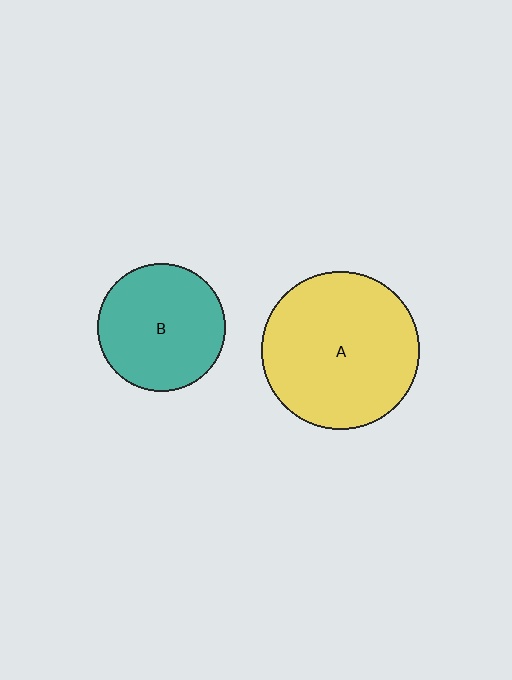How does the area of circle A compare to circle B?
Approximately 1.5 times.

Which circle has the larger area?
Circle A (yellow).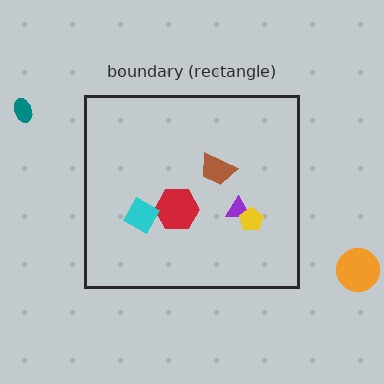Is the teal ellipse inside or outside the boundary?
Outside.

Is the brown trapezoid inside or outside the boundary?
Inside.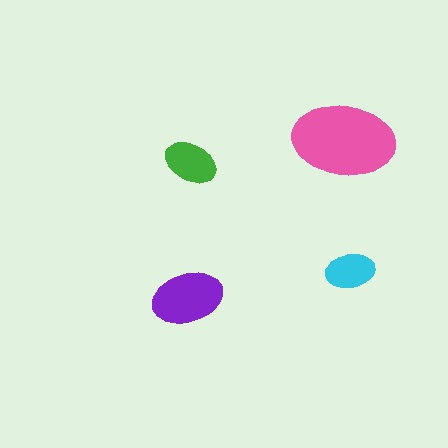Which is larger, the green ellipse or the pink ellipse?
The pink one.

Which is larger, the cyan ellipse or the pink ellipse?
The pink one.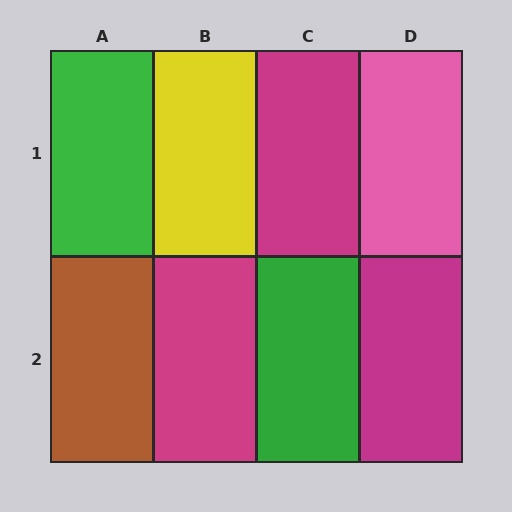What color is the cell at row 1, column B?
Yellow.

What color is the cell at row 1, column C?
Magenta.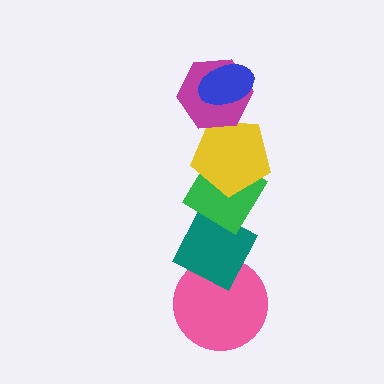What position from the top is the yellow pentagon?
The yellow pentagon is 3rd from the top.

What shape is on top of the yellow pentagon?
The magenta hexagon is on top of the yellow pentagon.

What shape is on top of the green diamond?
The yellow pentagon is on top of the green diamond.